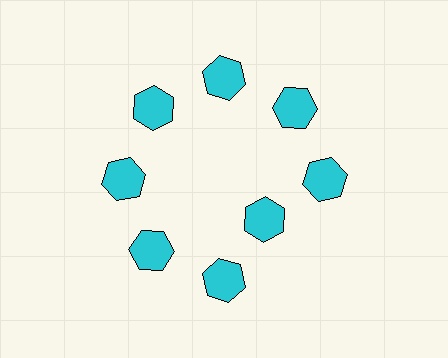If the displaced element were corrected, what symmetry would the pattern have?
It would have 8-fold rotational symmetry — the pattern would map onto itself every 45 degrees.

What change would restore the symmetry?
The symmetry would be restored by moving it outward, back onto the ring so that all 8 hexagons sit at equal angles and equal distance from the center.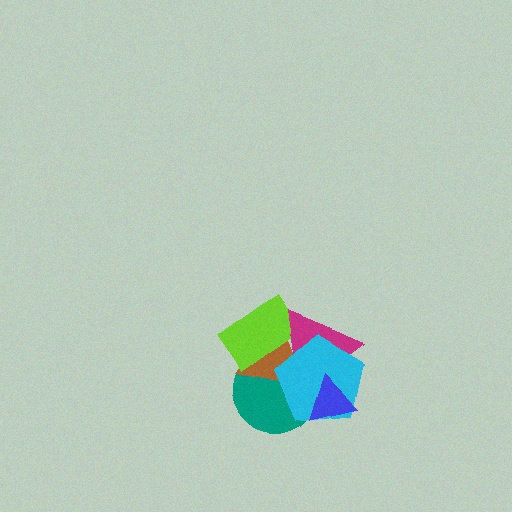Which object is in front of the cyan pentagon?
The blue triangle is in front of the cyan pentagon.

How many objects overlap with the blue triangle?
3 objects overlap with the blue triangle.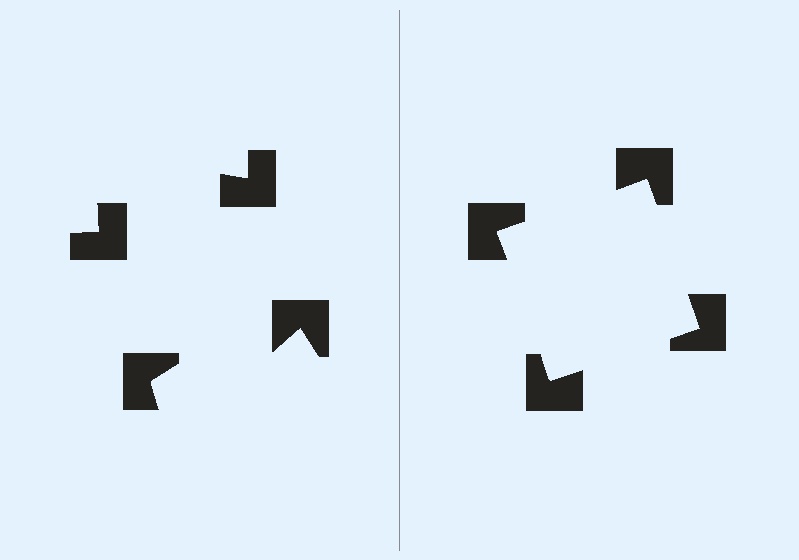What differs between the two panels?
The notched squares are positioned identically on both sides; only the wedge orientations differ. On the right they align to a square; on the left they are misaligned.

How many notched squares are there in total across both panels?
8 — 4 on each side.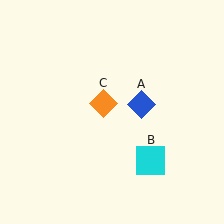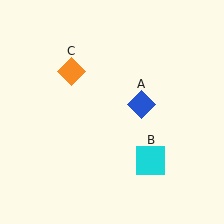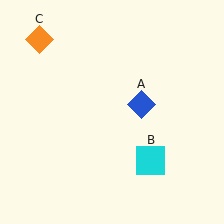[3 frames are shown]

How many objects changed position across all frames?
1 object changed position: orange diamond (object C).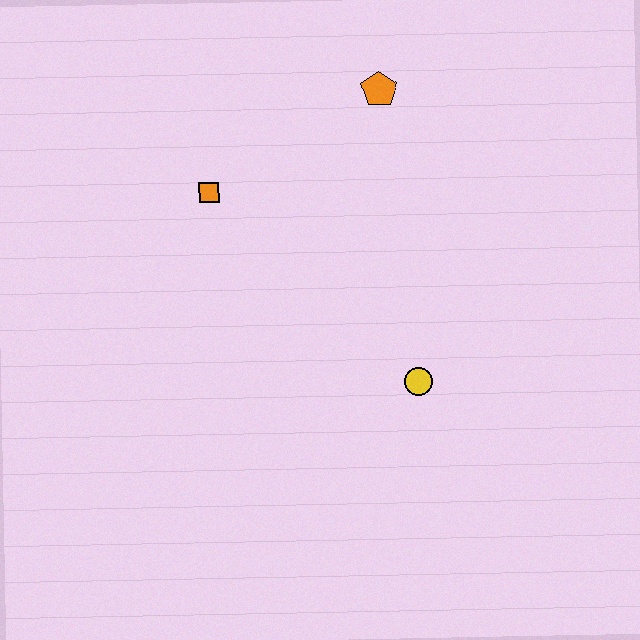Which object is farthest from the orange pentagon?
The yellow circle is farthest from the orange pentagon.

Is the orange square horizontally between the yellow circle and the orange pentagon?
No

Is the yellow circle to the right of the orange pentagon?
Yes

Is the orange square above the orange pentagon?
No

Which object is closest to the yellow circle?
The orange square is closest to the yellow circle.